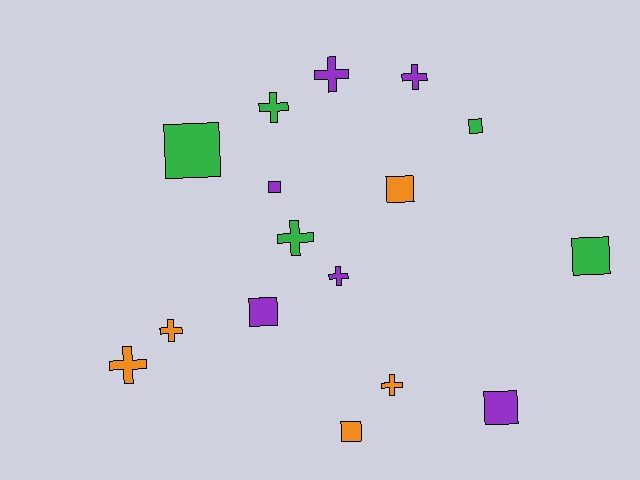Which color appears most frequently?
Purple, with 6 objects.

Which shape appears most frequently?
Square, with 8 objects.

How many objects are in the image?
There are 16 objects.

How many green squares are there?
There are 3 green squares.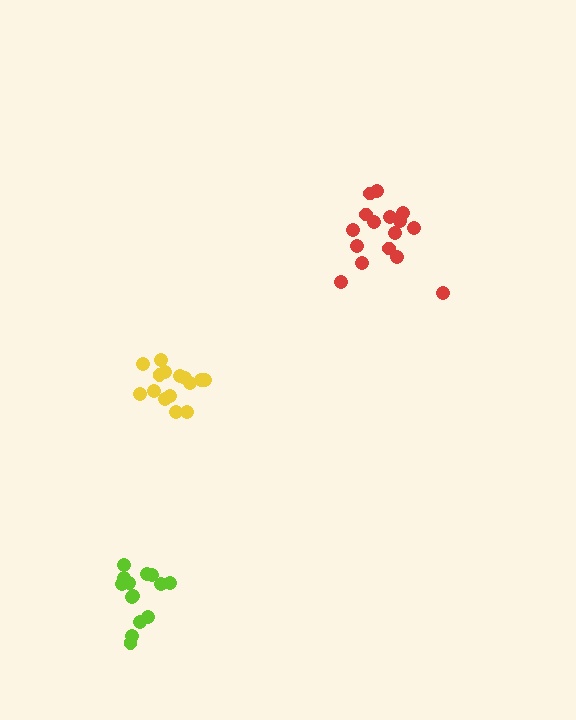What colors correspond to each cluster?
The clusters are colored: red, lime, yellow.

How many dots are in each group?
Group 1: 16 dots, Group 2: 14 dots, Group 3: 15 dots (45 total).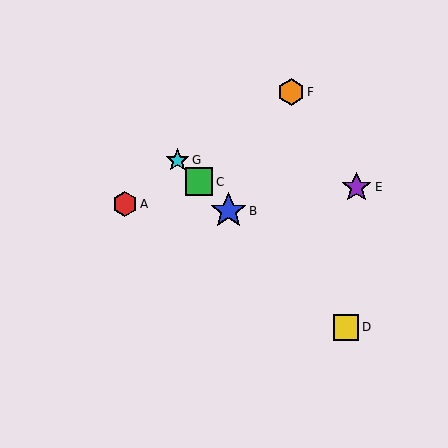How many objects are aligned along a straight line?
4 objects (B, C, D, G) are aligned along a straight line.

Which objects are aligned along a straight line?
Objects B, C, D, G are aligned along a straight line.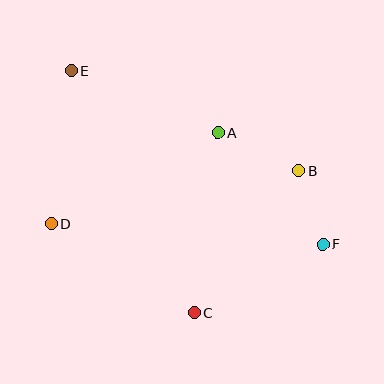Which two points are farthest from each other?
Points E and F are farthest from each other.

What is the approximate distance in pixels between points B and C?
The distance between B and C is approximately 177 pixels.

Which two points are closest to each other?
Points B and F are closest to each other.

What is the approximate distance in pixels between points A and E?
The distance between A and E is approximately 159 pixels.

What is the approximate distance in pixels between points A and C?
The distance between A and C is approximately 181 pixels.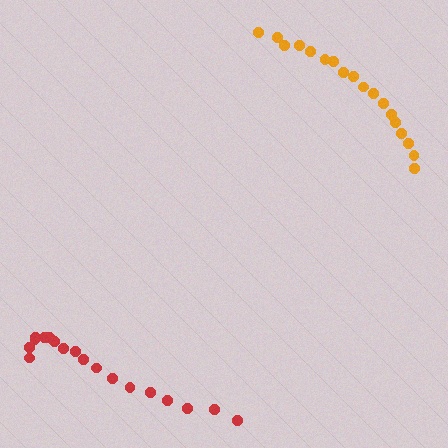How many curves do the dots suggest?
There are 2 distinct paths.